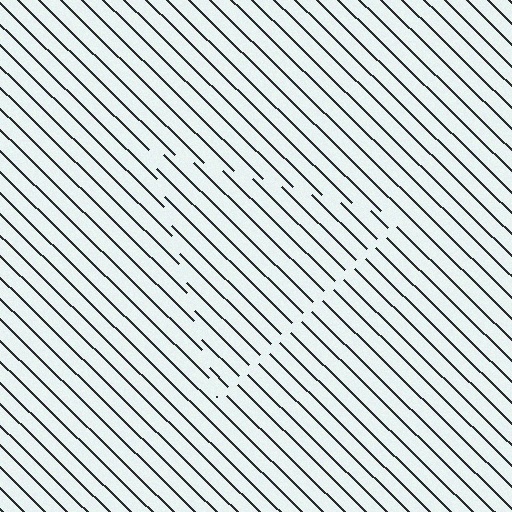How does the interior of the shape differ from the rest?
The interior of the shape contains the same grating, shifted by half a period — the contour is defined by the phase discontinuity where line-ends from the inner and outer gratings abut.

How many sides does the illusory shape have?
3 sides — the line-ends trace a triangle.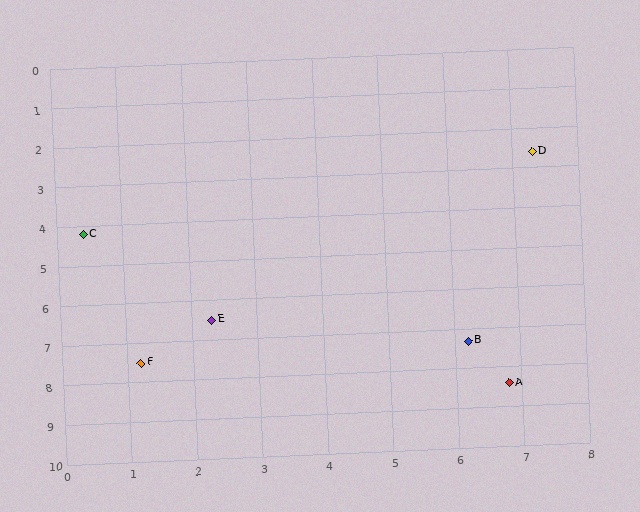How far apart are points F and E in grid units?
Points F and E are about 1.5 grid units apart.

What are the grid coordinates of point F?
Point F is at approximately (1.2, 7.5).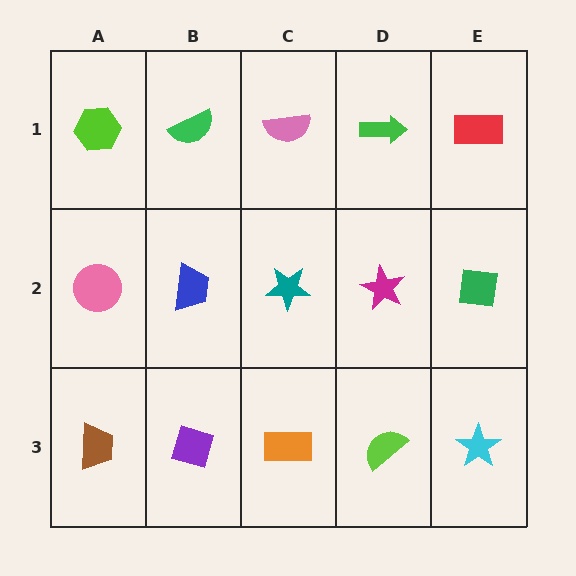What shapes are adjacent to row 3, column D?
A magenta star (row 2, column D), an orange rectangle (row 3, column C), a cyan star (row 3, column E).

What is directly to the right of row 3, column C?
A lime semicircle.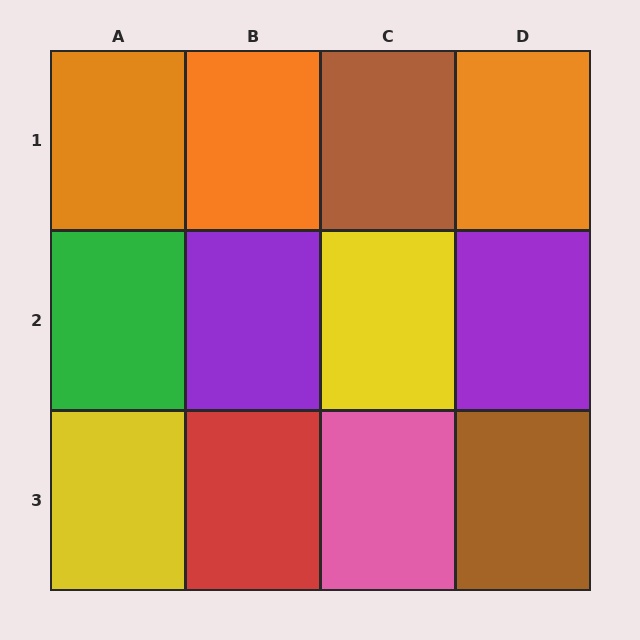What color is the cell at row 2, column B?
Purple.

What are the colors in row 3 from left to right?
Yellow, red, pink, brown.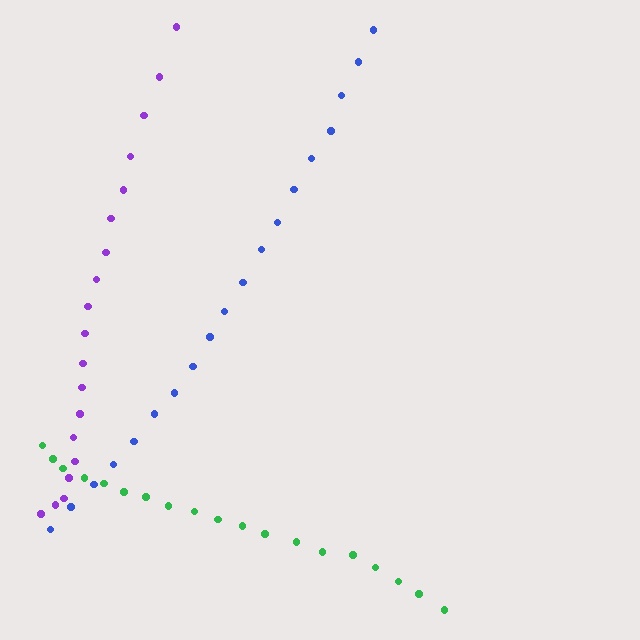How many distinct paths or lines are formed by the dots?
There are 3 distinct paths.